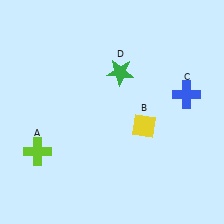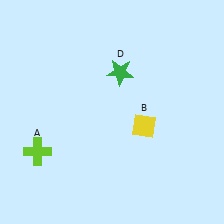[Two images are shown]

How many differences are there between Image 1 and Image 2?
There is 1 difference between the two images.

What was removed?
The blue cross (C) was removed in Image 2.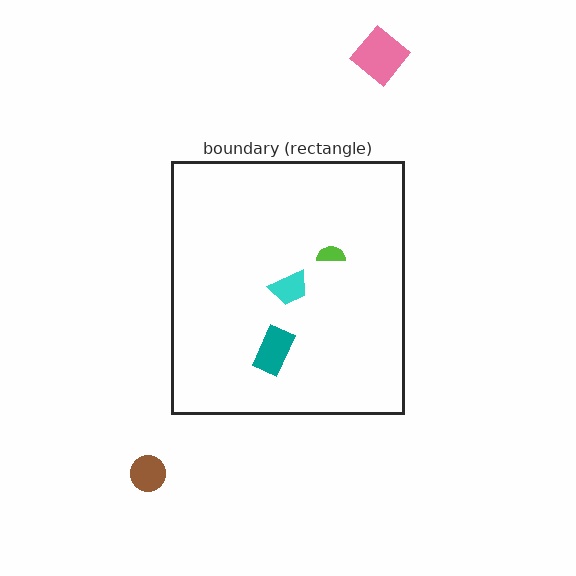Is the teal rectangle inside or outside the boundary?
Inside.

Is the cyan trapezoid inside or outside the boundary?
Inside.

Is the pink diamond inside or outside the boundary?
Outside.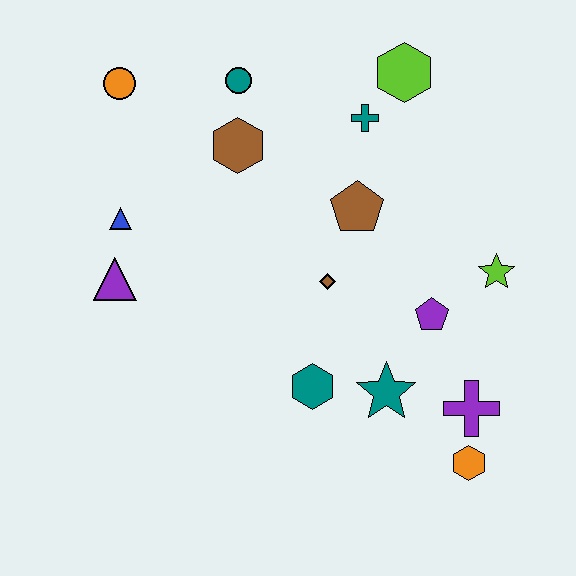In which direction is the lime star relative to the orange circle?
The lime star is to the right of the orange circle.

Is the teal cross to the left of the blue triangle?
No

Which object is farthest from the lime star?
The orange circle is farthest from the lime star.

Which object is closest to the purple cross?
The orange hexagon is closest to the purple cross.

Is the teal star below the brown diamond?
Yes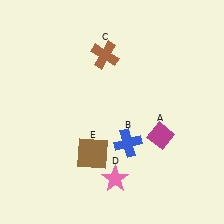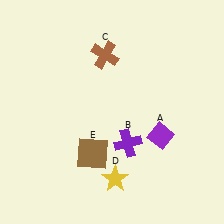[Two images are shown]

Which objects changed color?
A changed from magenta to purple. B changed from blue to purple. D changed from pink to yellow.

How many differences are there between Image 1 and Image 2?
There are 3 differences between the two images.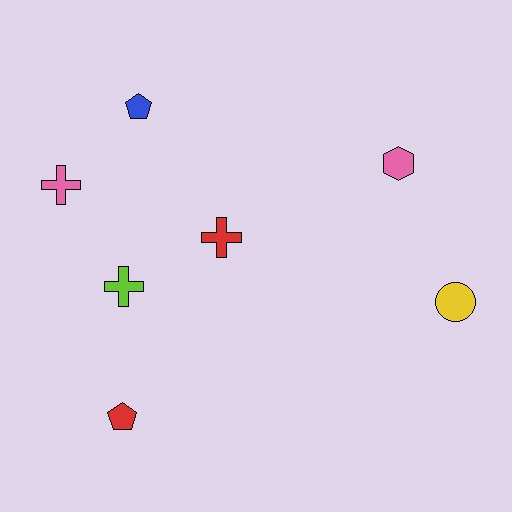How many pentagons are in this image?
There are 2 pentagons.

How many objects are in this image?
There are 7 objects.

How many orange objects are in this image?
There are no orange objects.